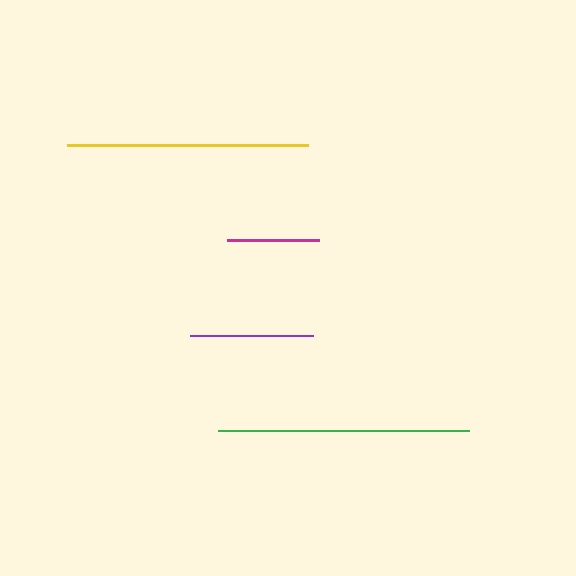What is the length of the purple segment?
The purple segment is approximately 124 pixels long.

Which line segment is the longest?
The green line is the longest at approximately 252 pixels.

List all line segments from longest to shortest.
From longest to shortest: green, yellow, purple, magenta.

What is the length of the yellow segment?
The yellow segment is approximately 241 pixels long.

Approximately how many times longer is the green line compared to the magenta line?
The green line is approximately 2.8 times the length of the magenta line.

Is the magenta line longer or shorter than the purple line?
The purple line is longer than the magenta line.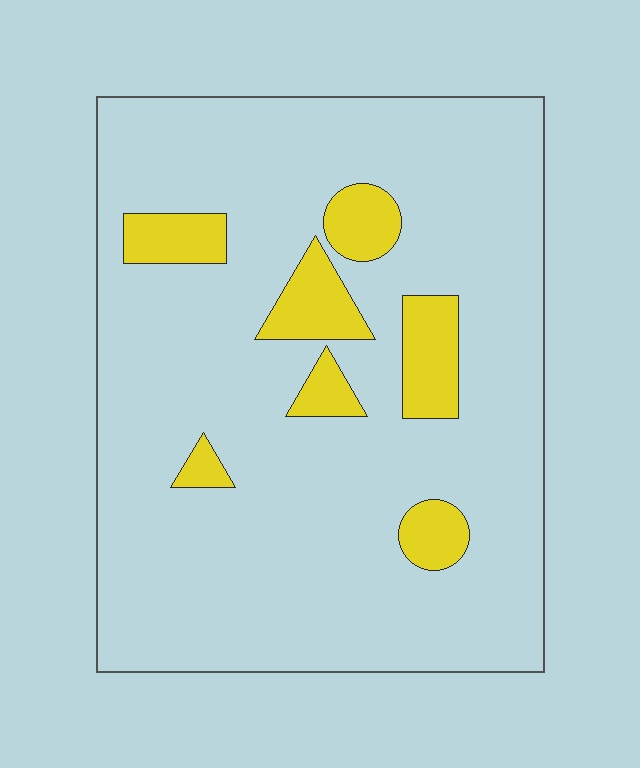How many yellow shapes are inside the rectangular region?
7.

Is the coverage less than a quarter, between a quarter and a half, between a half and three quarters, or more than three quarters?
Less than a quarter.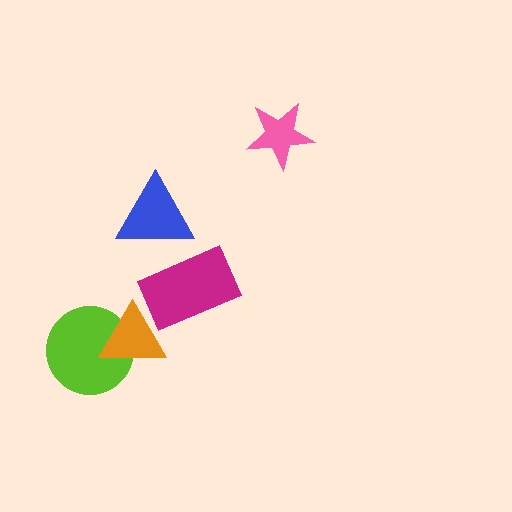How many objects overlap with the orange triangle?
1 object overlaps with the orange triangle.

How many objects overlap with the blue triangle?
1 object overlaps with the blue triangle.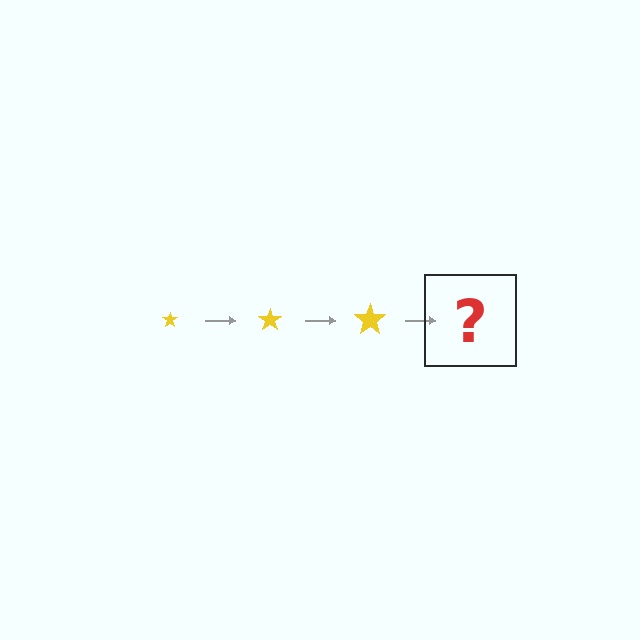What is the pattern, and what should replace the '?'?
The pattern is that the star gets progressively larger each step. The '?' should be a yellow star, larger than the previous one.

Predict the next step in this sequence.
The next step is a yellow star, larger than the previous one.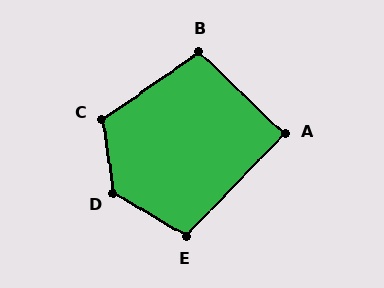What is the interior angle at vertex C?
Approximately 117 degrees (obtuse).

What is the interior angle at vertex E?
Approximately 103 degrees (obtuse).